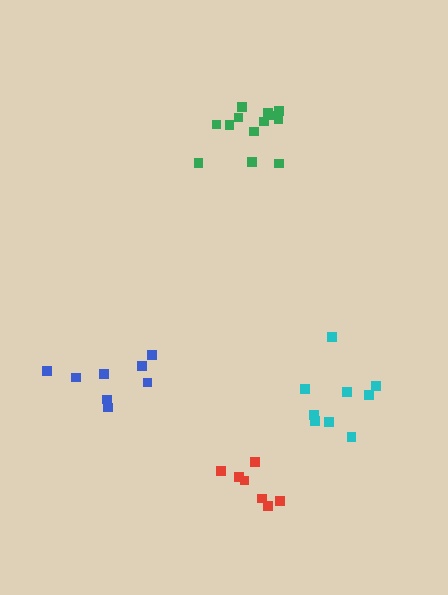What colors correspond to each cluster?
The clusters are colored: cyan, green, blue, red.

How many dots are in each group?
Group 1: 9 dots, Group 2: 13 dots, Group 3: 8 dots, Group 4: 7 dots (37 total).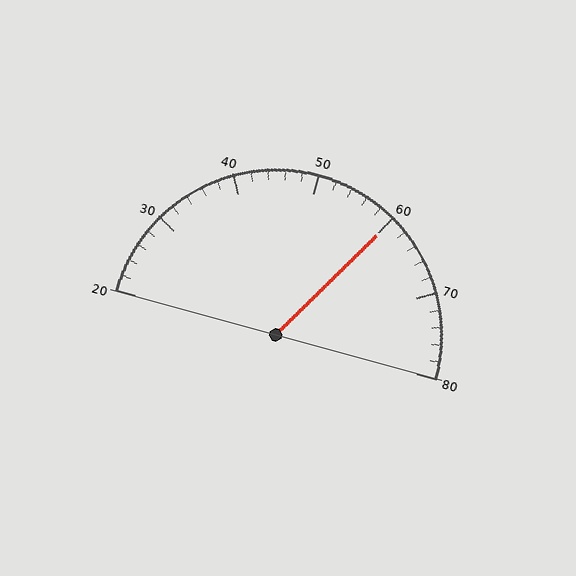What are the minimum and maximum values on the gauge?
The gauge ranges from 20 to 80.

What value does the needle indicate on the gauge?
The needle indicates approximately 60.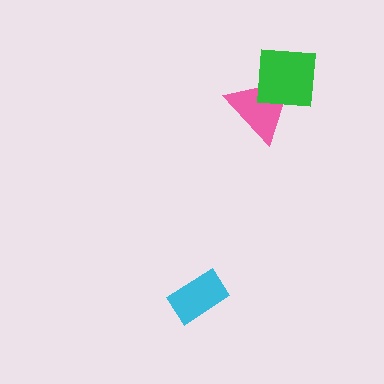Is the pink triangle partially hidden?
Yes, it is partially covered by another shape.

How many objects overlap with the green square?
1 object overlaps with the green square.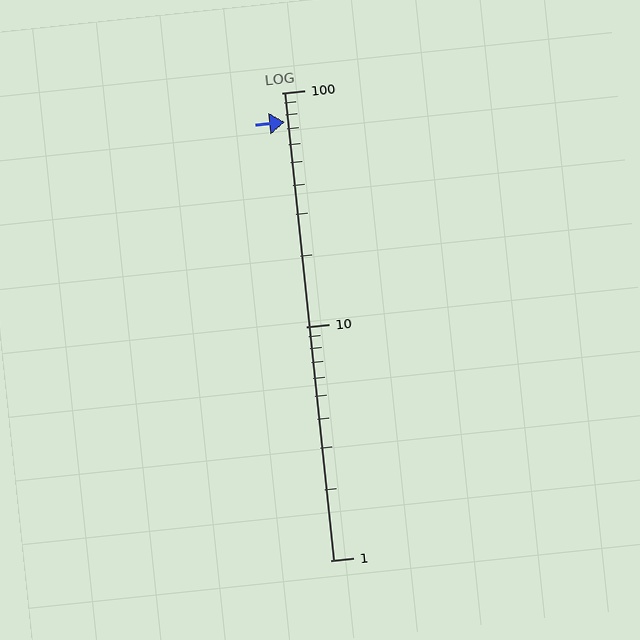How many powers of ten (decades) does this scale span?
The scale spans 2 decades, from 1 to 100.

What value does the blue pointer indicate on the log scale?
The pointer indicates approximately 75.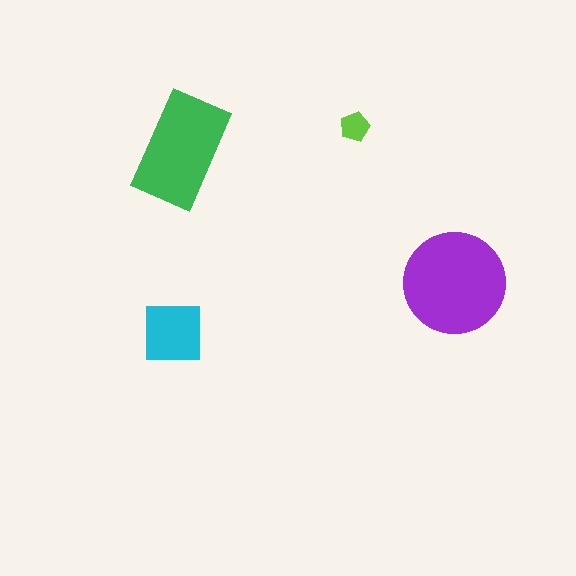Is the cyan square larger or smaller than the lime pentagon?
Larger.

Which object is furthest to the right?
The purple circle is rightmost.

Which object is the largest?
The purple circle.